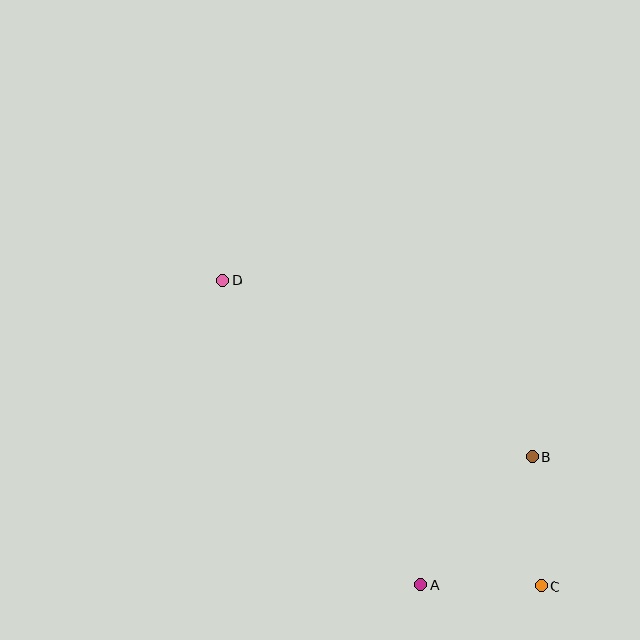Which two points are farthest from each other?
Points C and D are farthest from each other.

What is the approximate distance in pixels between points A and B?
The distance between A and B is approximately 169 pixels.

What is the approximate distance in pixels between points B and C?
The distance between B and C is approximately 129 pixels.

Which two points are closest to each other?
Points A and C are closest to each other.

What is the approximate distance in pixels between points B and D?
The distance between B and D is approximately 356 pixels.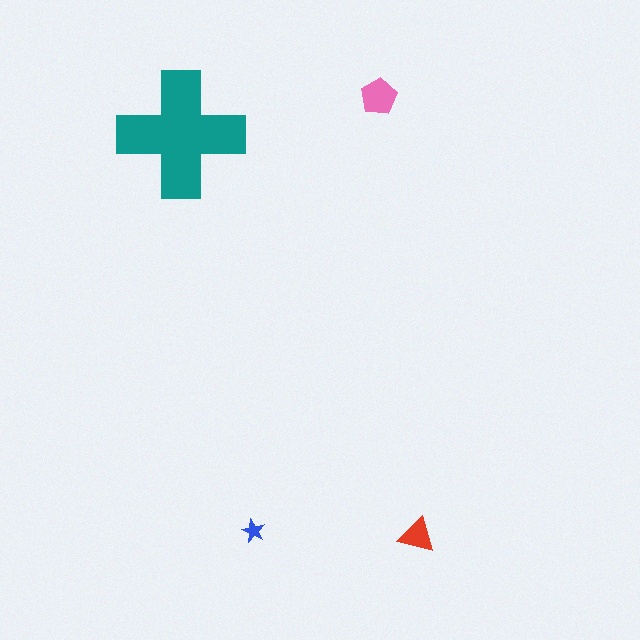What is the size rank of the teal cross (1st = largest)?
1st.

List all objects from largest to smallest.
The teal cross, the pink pentagon, the red triangle, the blue star.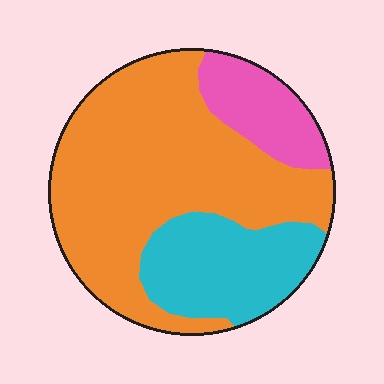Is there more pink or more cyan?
Cyan.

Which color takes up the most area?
Orange, at roughly 60%.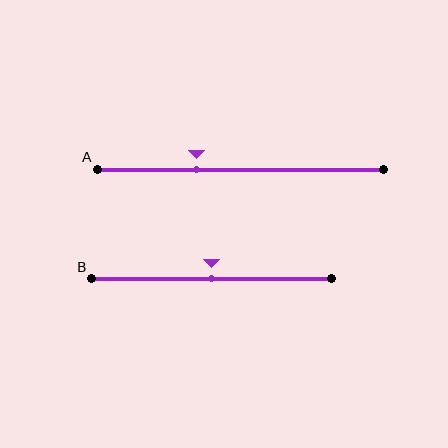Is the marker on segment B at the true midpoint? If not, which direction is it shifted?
Yes, the marker on segment B is at the true midpoint.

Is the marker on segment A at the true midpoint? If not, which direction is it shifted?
No, the marker on segment A is shifted to the left by about 15% of the segment length.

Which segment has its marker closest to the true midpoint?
Segment B has its marker closest to the true midpoint.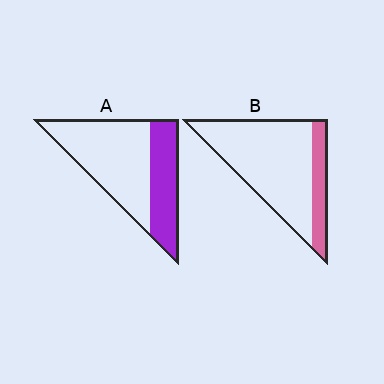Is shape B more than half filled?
No.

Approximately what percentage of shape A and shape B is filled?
A is approximately 35% and B is approximately 20%.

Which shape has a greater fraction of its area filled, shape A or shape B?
Shape A.